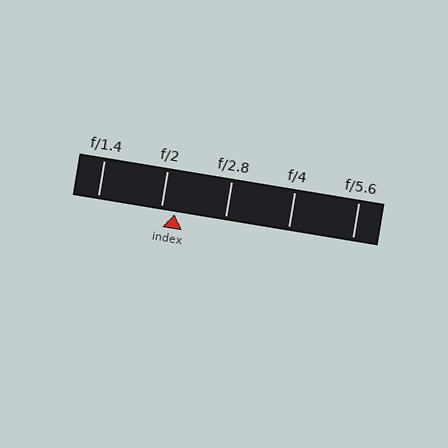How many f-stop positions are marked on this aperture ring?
There are 5 f-stop positions marked.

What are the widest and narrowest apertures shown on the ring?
The widest aperture shown is f/1.4 and the narrowest is f/5.6.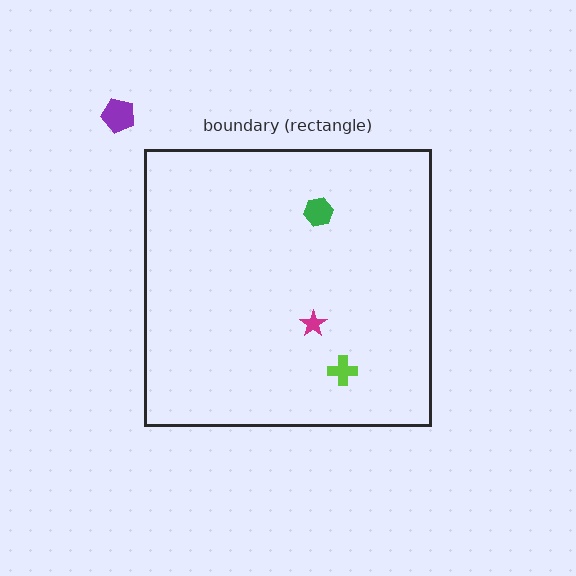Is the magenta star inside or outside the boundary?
Inside.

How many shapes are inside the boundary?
3 inside, 1 outside.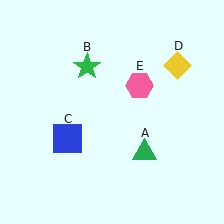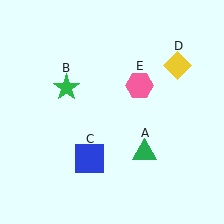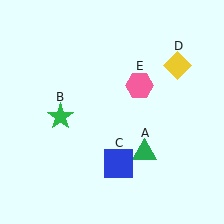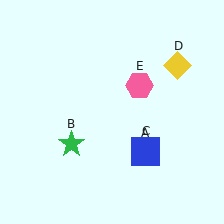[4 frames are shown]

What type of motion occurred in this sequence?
The green star (object B), blue square (object C) rotated counterclockwise around the center of the scene.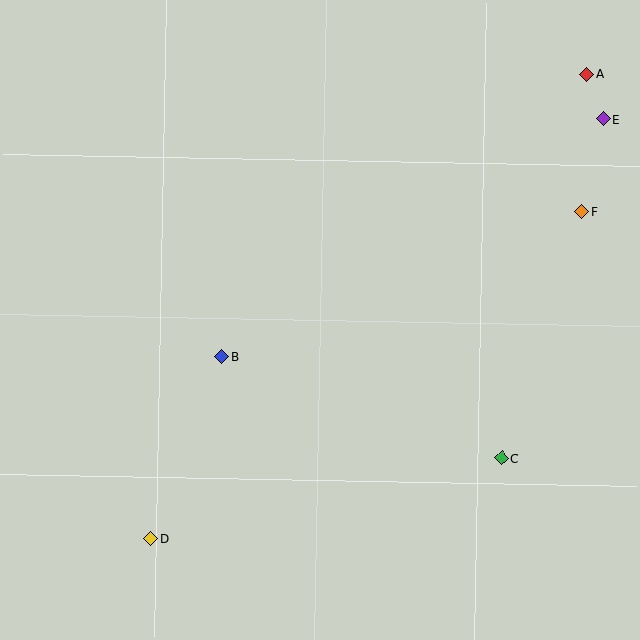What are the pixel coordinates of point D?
Point D is at (150, 538).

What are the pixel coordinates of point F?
Point F is at (582, 212).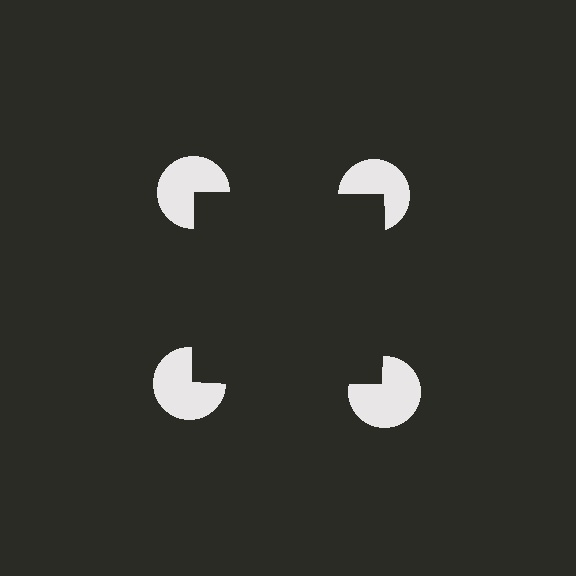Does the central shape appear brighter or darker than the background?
It typically appears slightly darker than the background, even though no actual brightness change is drawn.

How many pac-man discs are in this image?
There are 4 — one at each vertex of the illusory square.